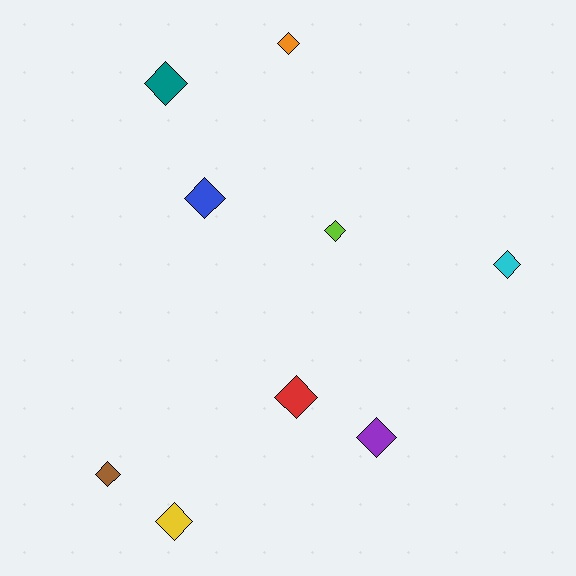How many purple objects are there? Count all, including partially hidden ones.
There is 1 purple object.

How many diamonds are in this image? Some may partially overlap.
There are 9 diamonds.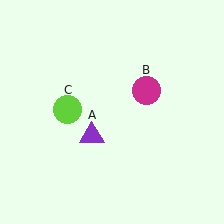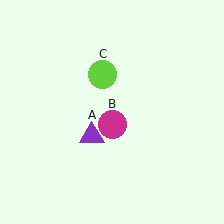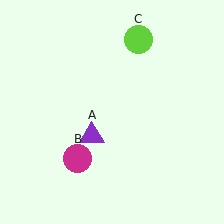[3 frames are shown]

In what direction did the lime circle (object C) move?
The lime circle (object C) moved up and to the right.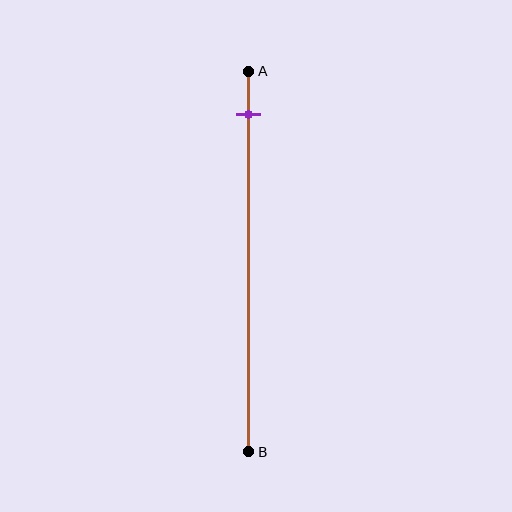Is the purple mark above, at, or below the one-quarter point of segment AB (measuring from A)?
The purple mark is above the one-quarter point of segment AB.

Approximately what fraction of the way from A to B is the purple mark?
The purple mark is approximately 10% of the way from A to B.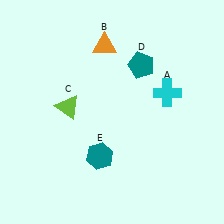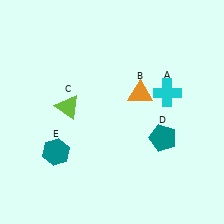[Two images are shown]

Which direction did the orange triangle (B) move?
The orange triangle (B) moved down.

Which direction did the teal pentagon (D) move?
The teal pentagon (D) moved down.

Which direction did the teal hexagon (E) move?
The teal hexagon (E) moved left.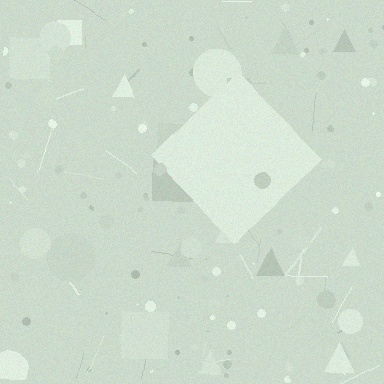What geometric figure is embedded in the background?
A diamond is embedded in the background.